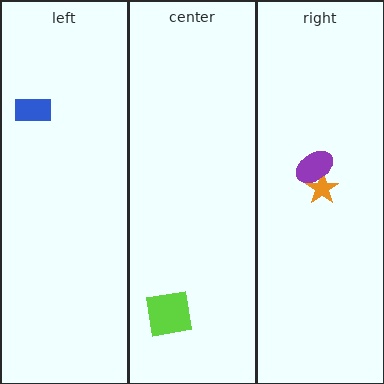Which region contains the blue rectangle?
The left region.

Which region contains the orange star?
The right region.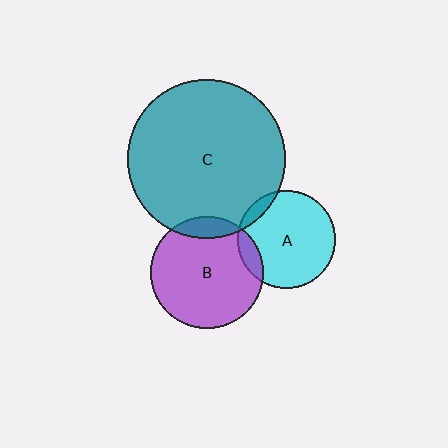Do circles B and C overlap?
Yes.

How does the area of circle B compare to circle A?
Approximately 1.3 times.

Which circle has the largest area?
Circle C (teal).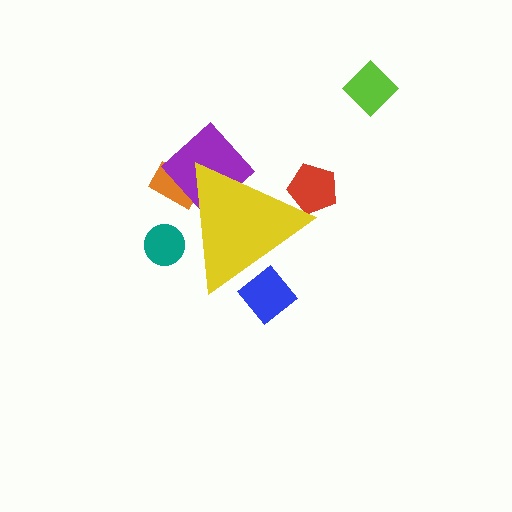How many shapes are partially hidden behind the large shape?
5 shapes are partially hidden.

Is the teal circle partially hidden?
Yes, the teal circle is partially hidden behind the yellow triangle.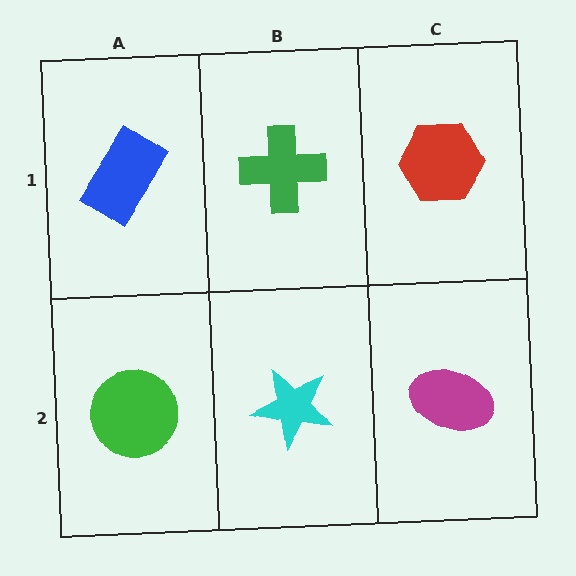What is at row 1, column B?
A green cross.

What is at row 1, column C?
A red hexagon.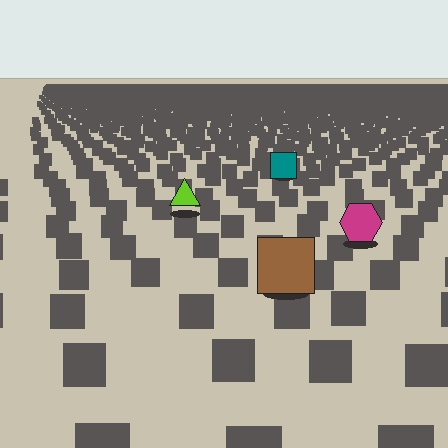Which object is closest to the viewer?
The brown square is closest. The texture marks near it are larger and more spread out.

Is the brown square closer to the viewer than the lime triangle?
Yes. The brown square is closer — you can tell from the texture gradient: the ground texture is coarser near it.